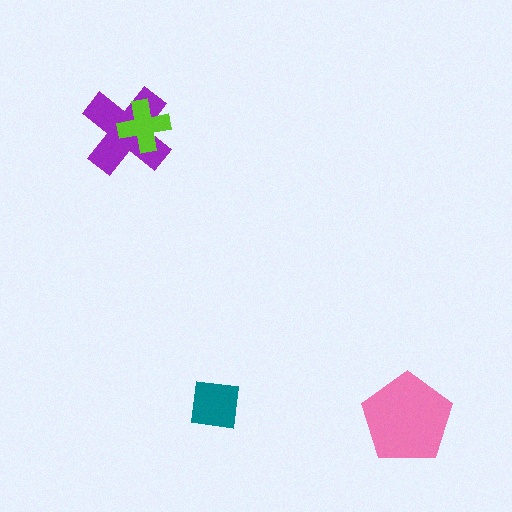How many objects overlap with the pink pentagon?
0 objects overlap with the pink pentagon.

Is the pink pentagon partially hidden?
No, no other shape covers it.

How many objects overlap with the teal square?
0 objects overlap with the teal square.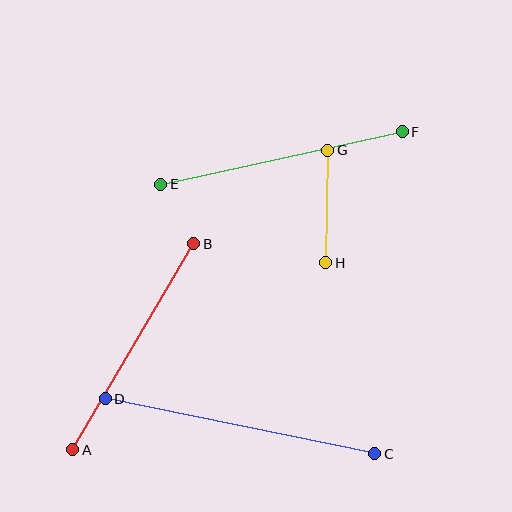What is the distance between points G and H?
The distance is approximately 113 pixels.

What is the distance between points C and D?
The distance is approximately 275 pixels.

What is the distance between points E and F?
The distance is approximately 247 pixels.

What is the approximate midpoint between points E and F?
The midpoint is at approximately (282, 158) pixels.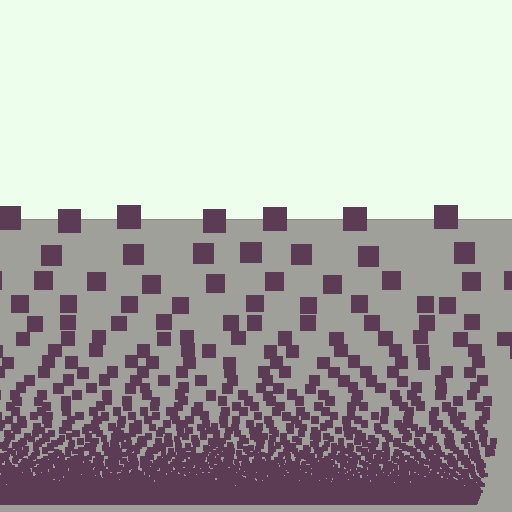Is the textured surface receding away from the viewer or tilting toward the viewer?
The surface appears to tilt toward the viewer. Texture elements get larger and sparser toward the top.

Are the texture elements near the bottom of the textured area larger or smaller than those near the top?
Smaller. The gradient is inverted — elements near the bottom are smaller and denser.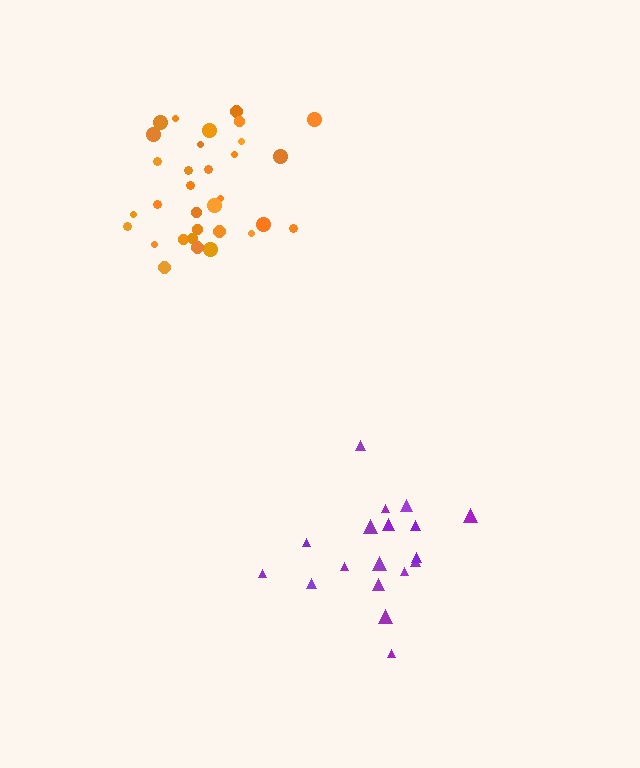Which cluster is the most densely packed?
Orange.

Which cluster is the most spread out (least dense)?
Purple.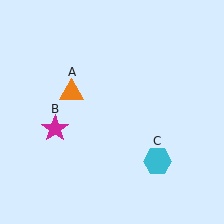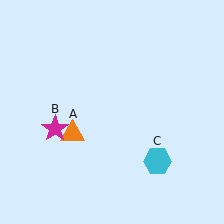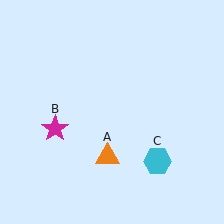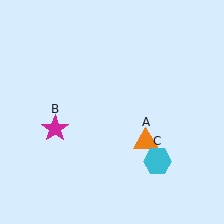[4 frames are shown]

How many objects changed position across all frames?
1 object changed position: orange triangle (object A).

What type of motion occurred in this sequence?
The orange triangle (object A) rotated counterclockwise around the center of the scene.